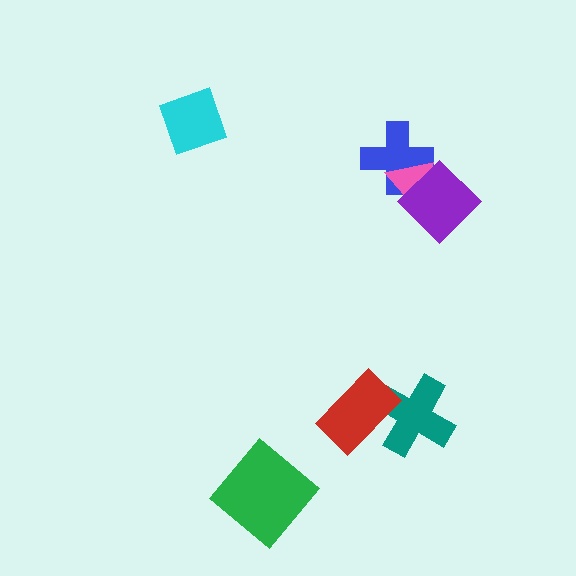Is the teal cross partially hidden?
Yes, it is partially covered by another shape.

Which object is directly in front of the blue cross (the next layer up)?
The pink triangle is directly in front of the blue cross.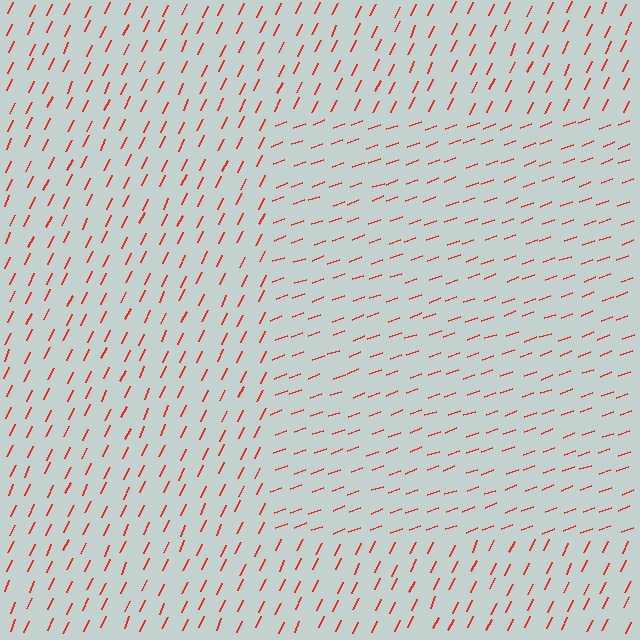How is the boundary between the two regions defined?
The boundary is defined purely by a change in line orientation (approximately 45 degrees difference). All lines are the same color and thickness.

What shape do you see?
I see a rectangle.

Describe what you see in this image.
The image is filled with small red line segments. A rectangle region in the image has lines oriented differently from the surrounding lines, creating a visible texture boundary.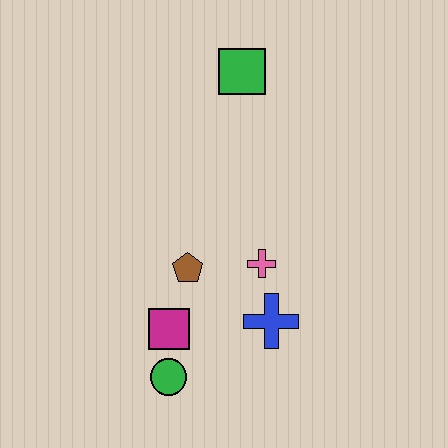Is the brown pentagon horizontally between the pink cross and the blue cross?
No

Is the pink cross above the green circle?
Yes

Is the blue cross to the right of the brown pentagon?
Yes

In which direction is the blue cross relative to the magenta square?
The blue cross is to the right of the magenta square.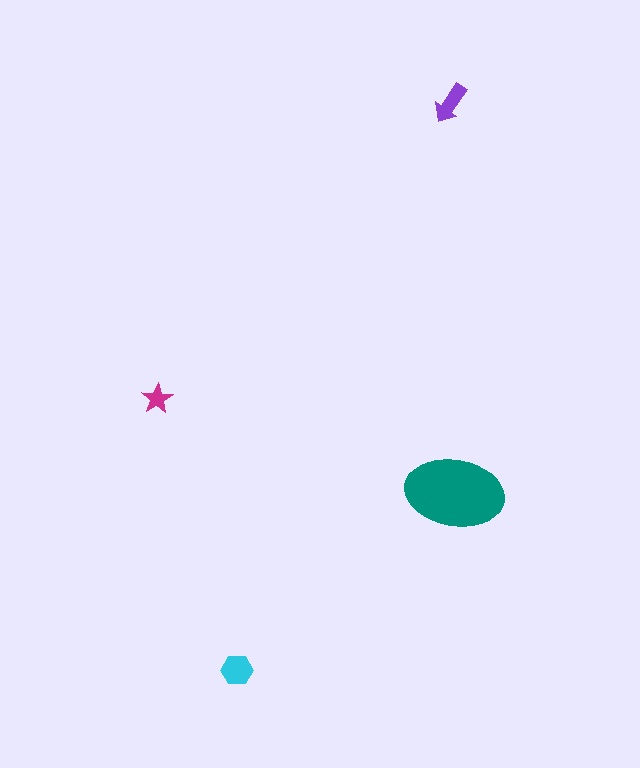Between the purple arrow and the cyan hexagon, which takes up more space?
The cyan hexagon.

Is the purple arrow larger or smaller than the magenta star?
Larger.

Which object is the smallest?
The magenta star.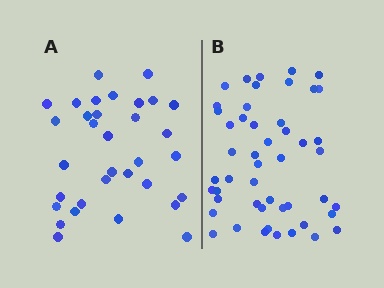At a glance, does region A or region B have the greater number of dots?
Region B (the right region) has more dots.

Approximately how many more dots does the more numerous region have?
Region B has approximately 15 more dots than region A.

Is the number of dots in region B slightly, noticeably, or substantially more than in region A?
Region B has substantially more. The ratio is roughly 1.5 to 1.